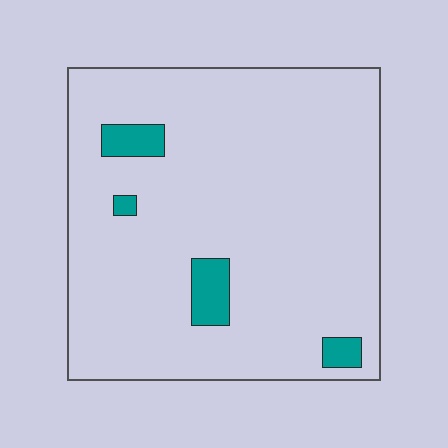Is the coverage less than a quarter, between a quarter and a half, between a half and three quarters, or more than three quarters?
Less than a quarter.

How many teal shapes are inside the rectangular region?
4.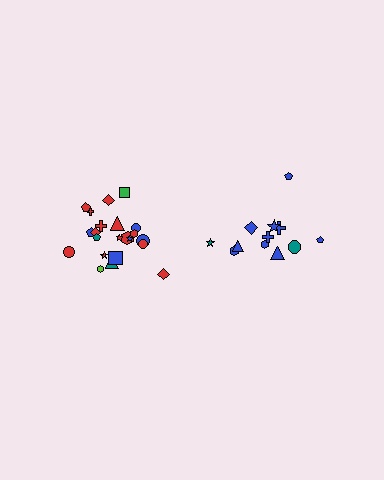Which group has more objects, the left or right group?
The left group.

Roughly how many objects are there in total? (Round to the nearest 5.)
Roughly 35 objects in total.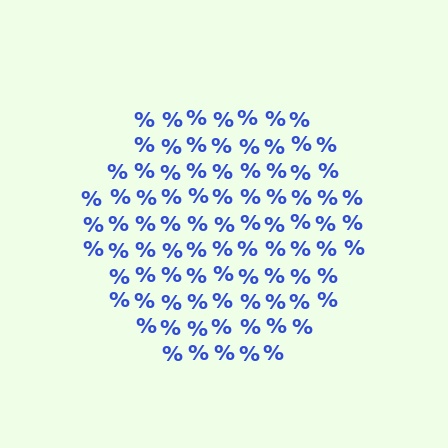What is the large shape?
The large shape is a hexagon.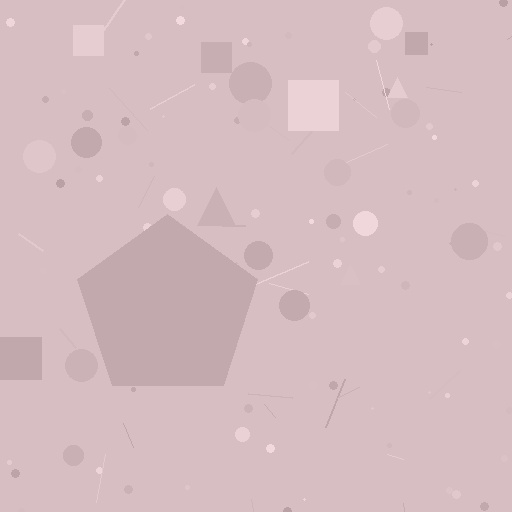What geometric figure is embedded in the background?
A pentagon is embedded in the background.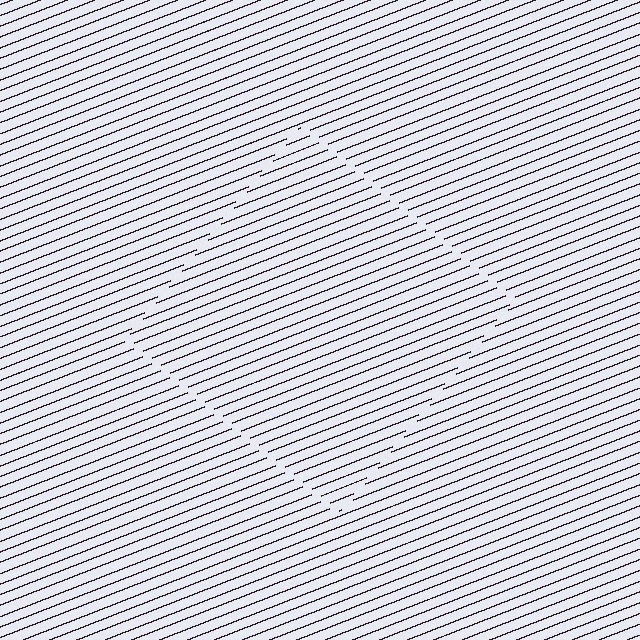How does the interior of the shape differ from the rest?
The interior of the shape contains the same grating, shifted by half a period — the contour is defined by the phase discontinuity where line-ends from the inner and outer gratings abut.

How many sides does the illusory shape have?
4 sides — the line-ends trace a square.